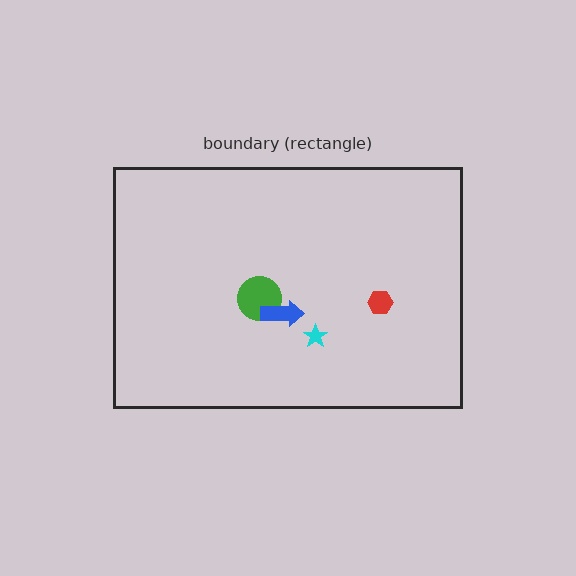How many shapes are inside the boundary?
4 inside, 0 outside.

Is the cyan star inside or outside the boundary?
Inside.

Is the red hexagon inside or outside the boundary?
Inside.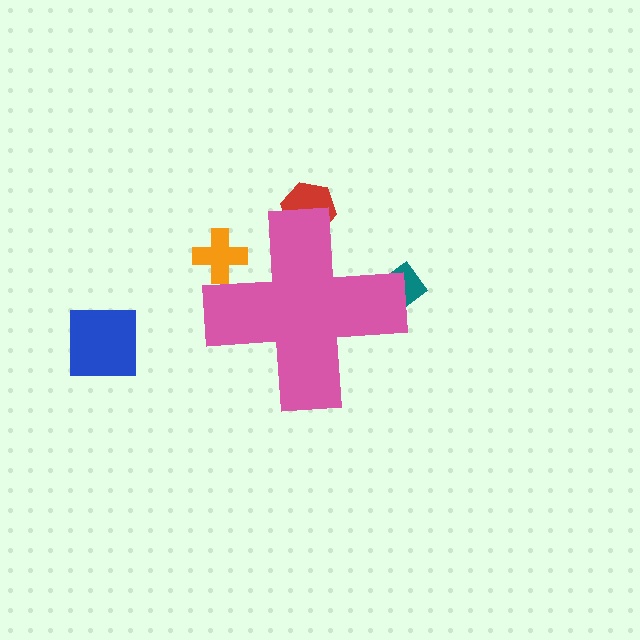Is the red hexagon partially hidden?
Yes, the red hexagon is partially hidden behind the pink cross.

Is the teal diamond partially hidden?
Yes, the teal diamond is partially hidden behind the pink cross.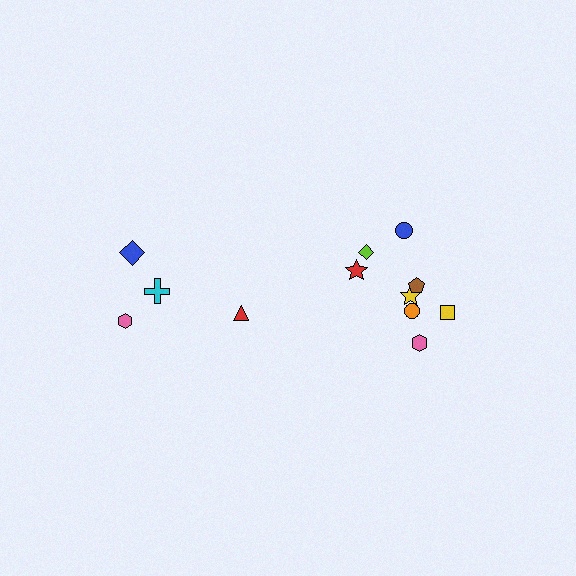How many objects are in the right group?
There are 8 objects.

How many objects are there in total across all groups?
There are 12 objects.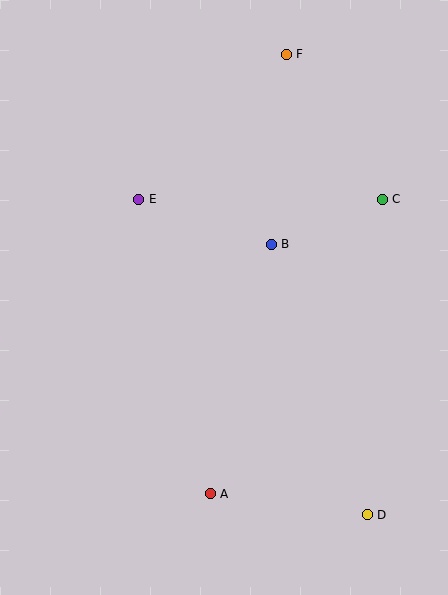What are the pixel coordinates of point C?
Point C is at (382, 199).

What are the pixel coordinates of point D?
Point D is at (367, 515).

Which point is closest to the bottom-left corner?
Point A is closest to the bottom-left corner.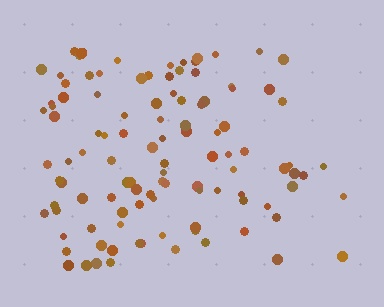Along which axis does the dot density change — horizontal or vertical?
Horizontal.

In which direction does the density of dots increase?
From right to left, with the left side densest.